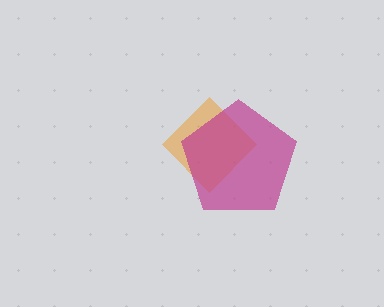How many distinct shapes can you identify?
There are 2 distinct shapes: an orange diamond, a magenta pentagon.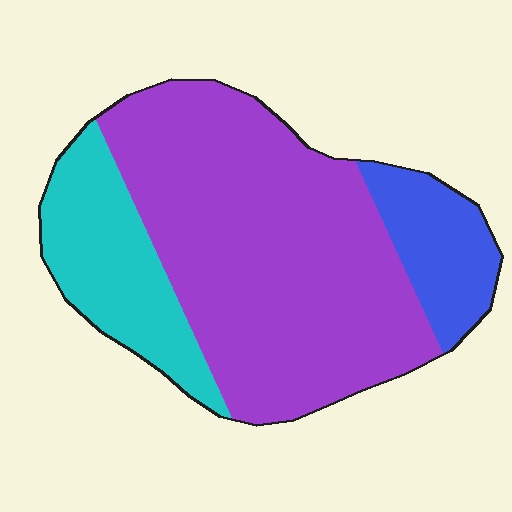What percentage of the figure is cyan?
Cyan takes up between a sixth and a third of the figure.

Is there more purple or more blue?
Purple.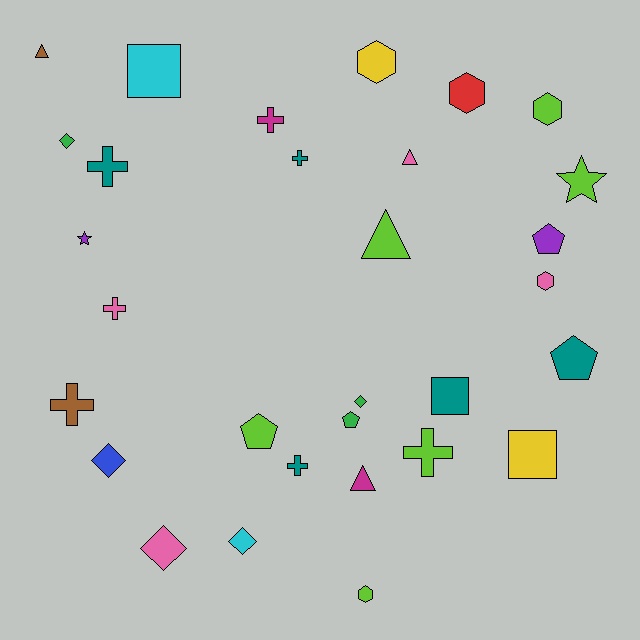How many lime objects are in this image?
There are 6 lime objects.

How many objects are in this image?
There are 30 objects.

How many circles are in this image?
There are no circles.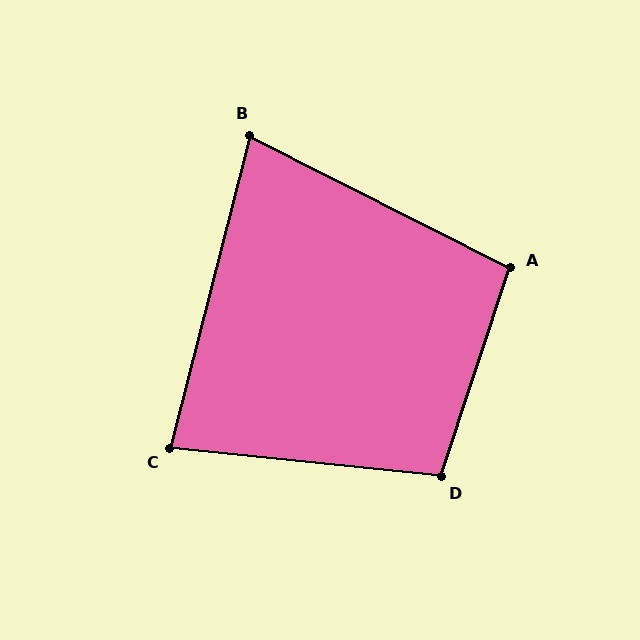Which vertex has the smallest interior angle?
B, at approximately 77 degrees.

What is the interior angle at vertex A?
Approximately 98 degrees (obtuse).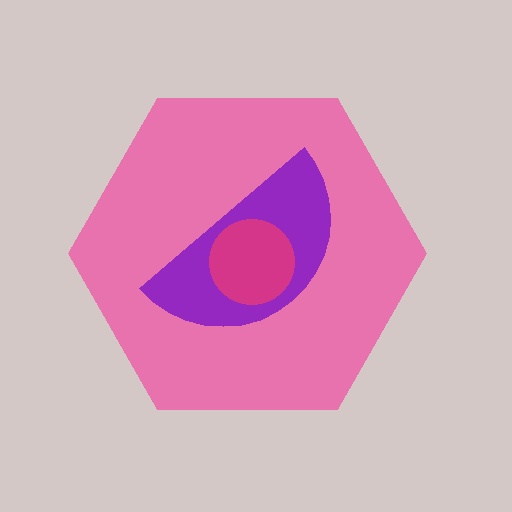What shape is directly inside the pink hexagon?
The purple semicircle.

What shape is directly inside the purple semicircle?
The magenta circle.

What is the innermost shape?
The magenta circle.